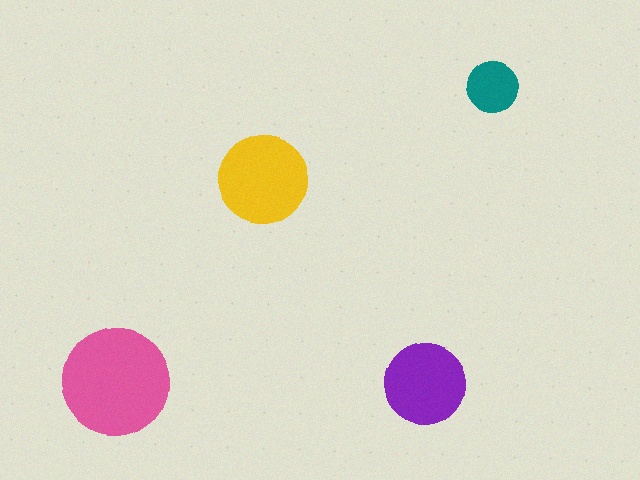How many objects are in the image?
There are 4 objects in the image.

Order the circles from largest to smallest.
the pink one, the yellow one, the purple one, the teal one.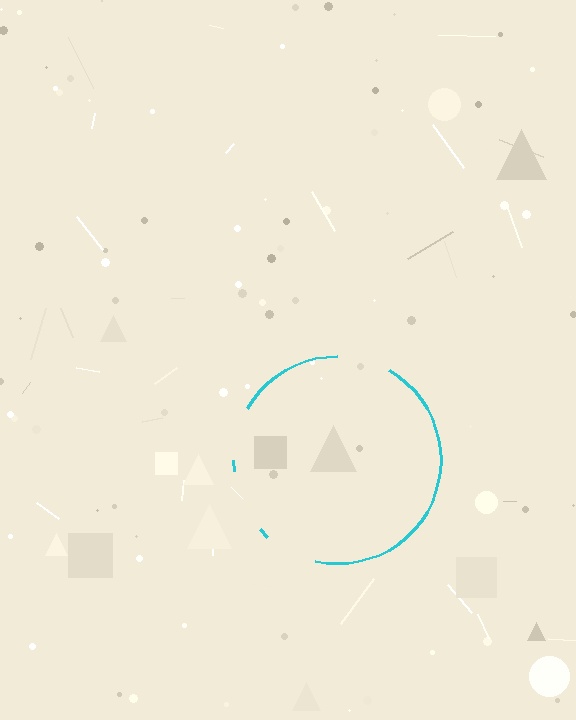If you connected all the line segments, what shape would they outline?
They would outline a circle.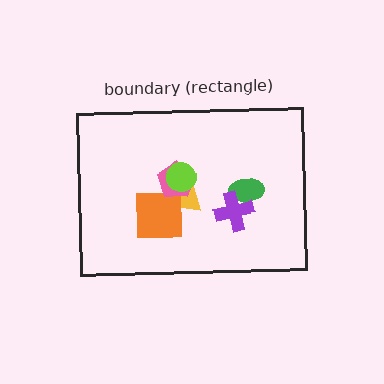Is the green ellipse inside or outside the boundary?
Inside.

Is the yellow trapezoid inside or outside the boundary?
Inside.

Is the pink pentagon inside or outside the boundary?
Inside.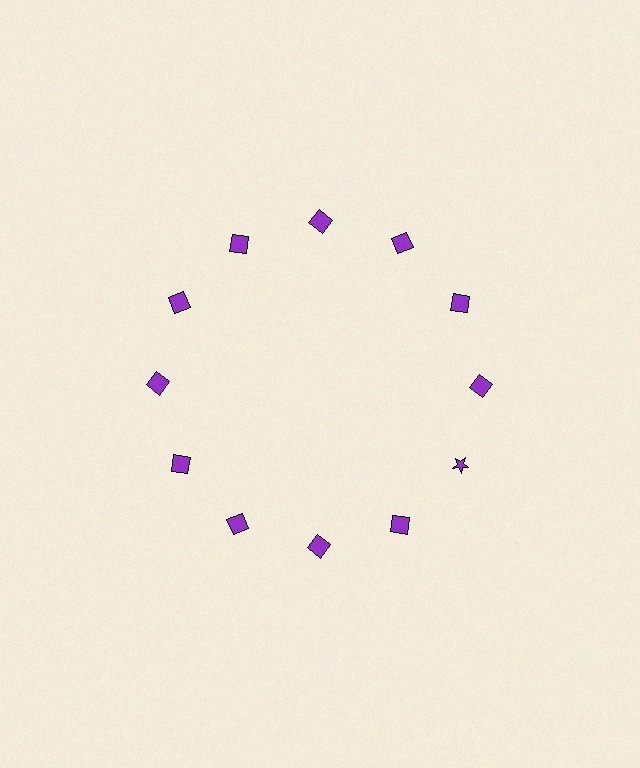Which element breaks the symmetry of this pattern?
The purple star at roughly the 4 o'clock position breaks the symmetry. All other shapes are purple squares.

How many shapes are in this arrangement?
There are 12 shapes arranged in a ring pattern.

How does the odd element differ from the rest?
It has a different shape: star instead of square.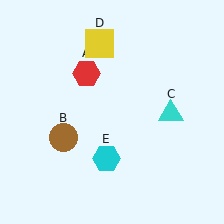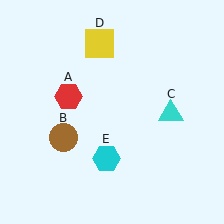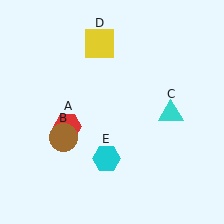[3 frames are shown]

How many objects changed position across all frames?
1 object changed position: red hexagon (object A).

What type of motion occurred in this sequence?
The red hexagon (object A) rotated counterclockwise around the center of the scene.